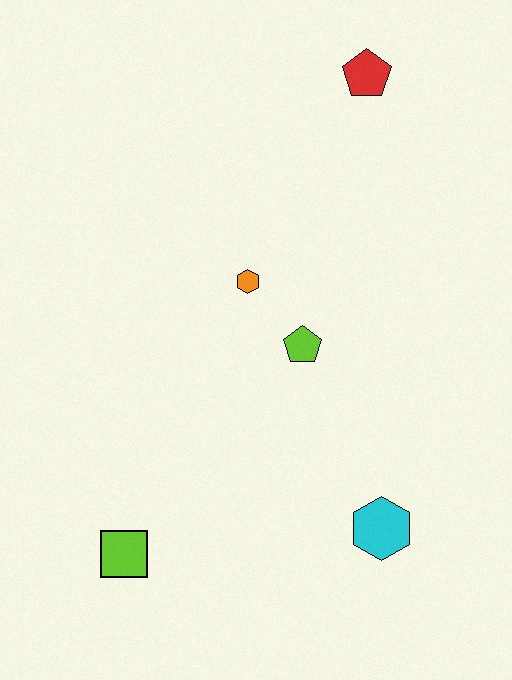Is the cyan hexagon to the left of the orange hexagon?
No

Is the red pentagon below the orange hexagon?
No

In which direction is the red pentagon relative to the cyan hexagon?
The red pentagon is above the cyan hexagon.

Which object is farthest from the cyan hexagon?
The red pentagon is farthest from the cyan hexagon.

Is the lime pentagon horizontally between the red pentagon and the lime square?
Yes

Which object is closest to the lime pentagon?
The orange hexagon is closest to the lime pentagon.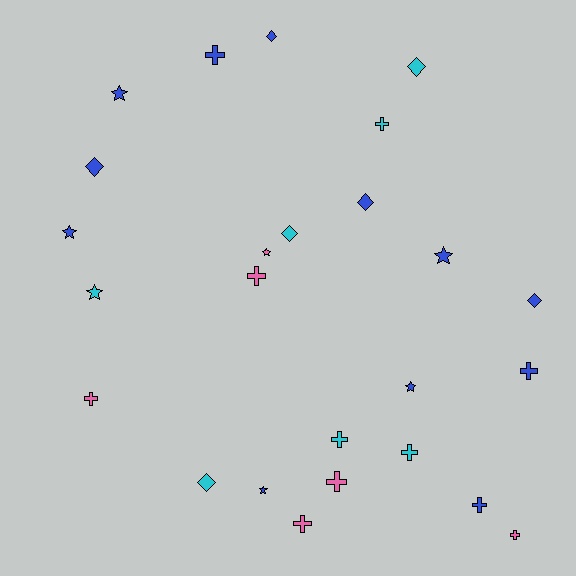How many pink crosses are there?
There are 5 pink crosses.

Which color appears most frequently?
Blue, with 12 objects.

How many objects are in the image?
There are 25 objects.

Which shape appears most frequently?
Cross, with 11 objects.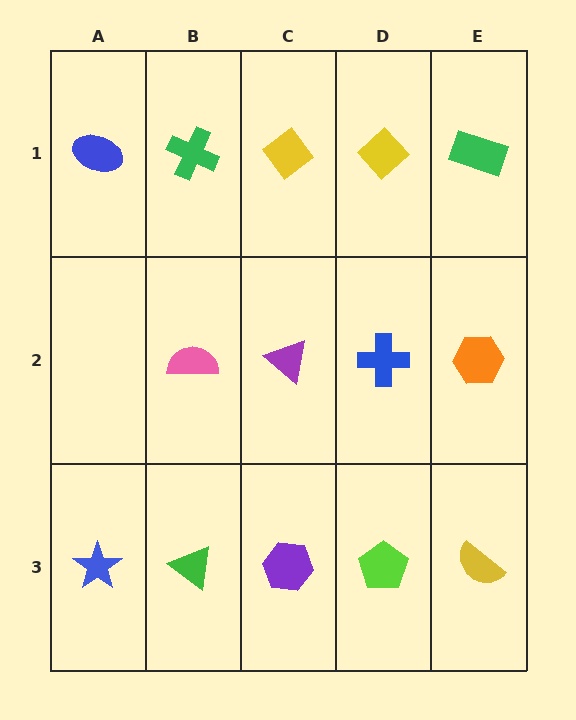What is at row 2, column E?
An orange hexagon.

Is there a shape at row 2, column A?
No, that cell is empty.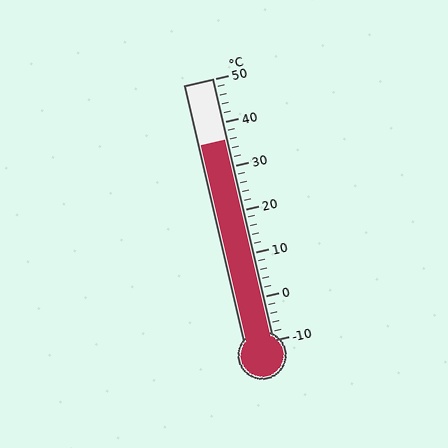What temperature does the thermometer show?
The thermometer shows approximately 36°C.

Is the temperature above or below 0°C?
The temperature is above 0°C.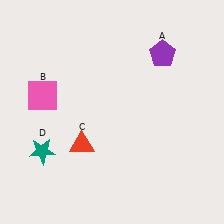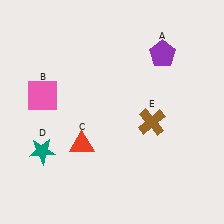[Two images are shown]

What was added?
A brown cross (E) was added in Image 2.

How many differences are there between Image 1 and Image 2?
There is 1 difference between the two images.